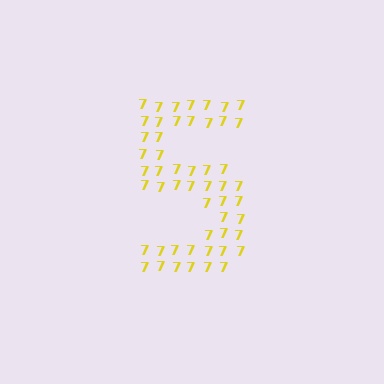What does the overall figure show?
The overall figure shows the digit 5.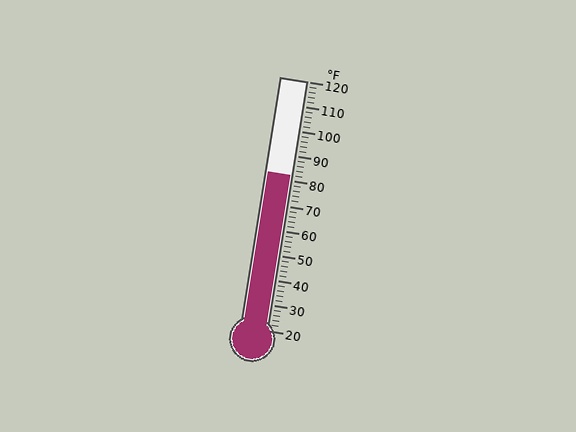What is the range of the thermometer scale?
The thermometer scale ranges from 20°F to 120°F.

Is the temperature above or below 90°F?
The temperature is below 90°F.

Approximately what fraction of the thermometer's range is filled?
The thermometer is filled to approximately 60% of its range.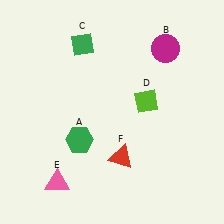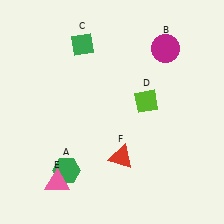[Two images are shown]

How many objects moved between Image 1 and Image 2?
1 object moved between the two images.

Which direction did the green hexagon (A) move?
The green hexagon (A) moved down.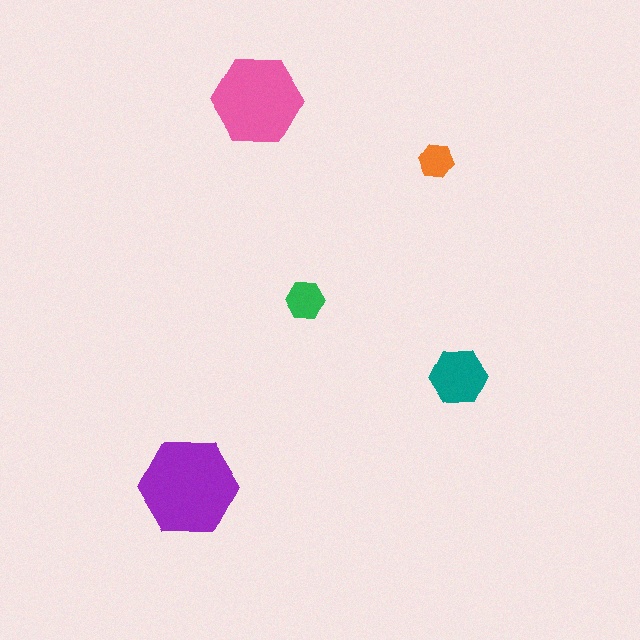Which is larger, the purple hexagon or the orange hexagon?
The purple one.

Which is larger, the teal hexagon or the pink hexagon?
The pink one.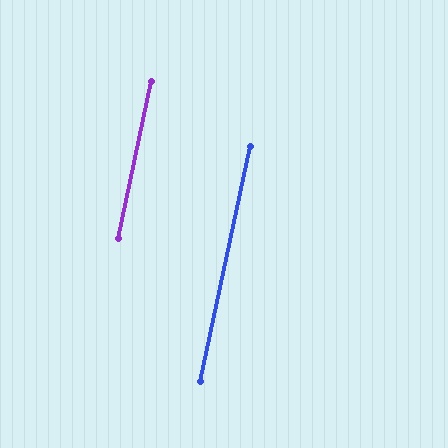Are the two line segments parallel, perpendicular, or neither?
Parallel — their directions differ by only 0.1°.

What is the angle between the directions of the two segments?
Approximately 0 degrees.